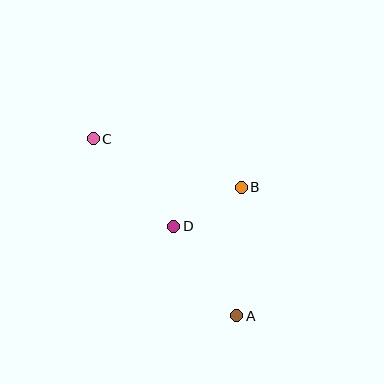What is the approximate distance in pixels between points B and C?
The distance between B and C is approximately 156 pixels.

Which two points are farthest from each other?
Points A and C are farthest from each other.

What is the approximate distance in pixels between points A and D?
The distance between A and D is approximately 109 pixels.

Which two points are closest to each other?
Points B and D are closest to each other.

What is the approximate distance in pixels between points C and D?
The distance between C and D is approximately 119 pixels.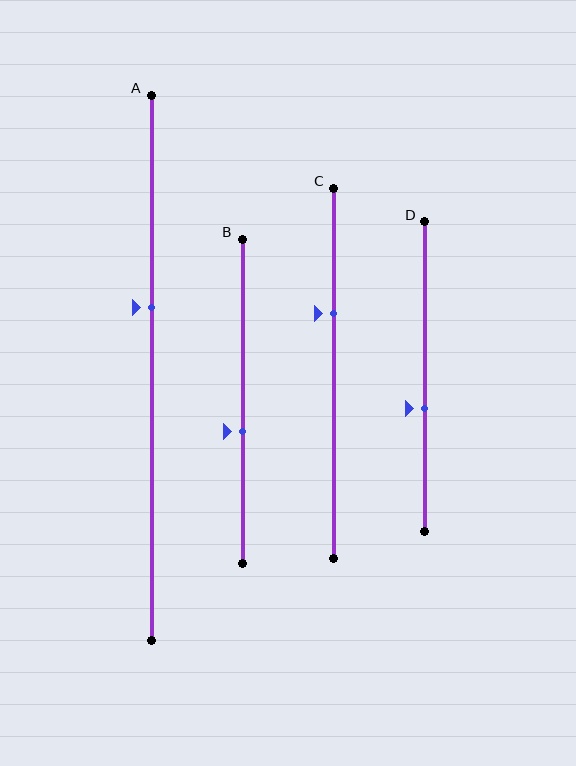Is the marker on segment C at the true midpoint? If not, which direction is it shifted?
No, the marker on segment C is shifted upward by about 16% of the segment length.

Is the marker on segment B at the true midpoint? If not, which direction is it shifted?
No, the marker on segment B is shifted downward by about 9% of the segment length.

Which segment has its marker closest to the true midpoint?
Segment B has its marker closest to the true midpoint.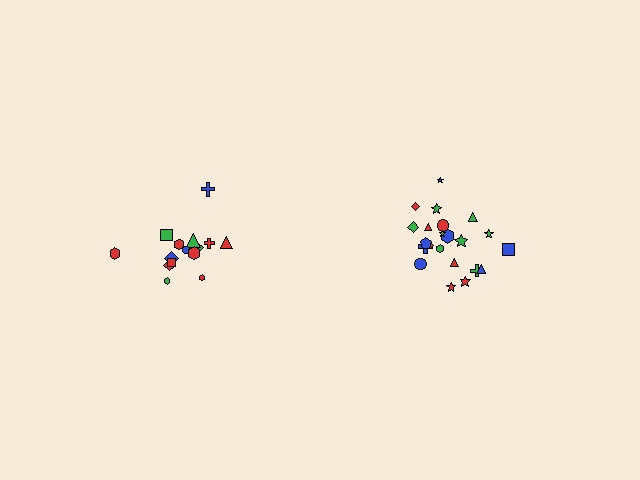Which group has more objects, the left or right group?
The right group.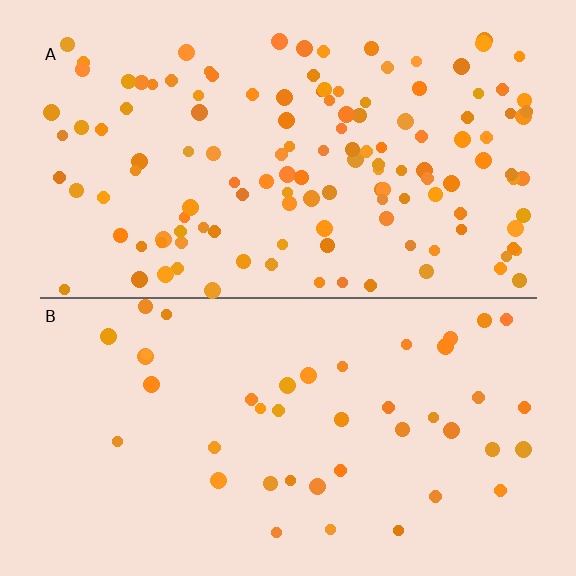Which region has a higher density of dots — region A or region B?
A (the top).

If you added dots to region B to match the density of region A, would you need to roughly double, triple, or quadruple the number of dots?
Approximately triple.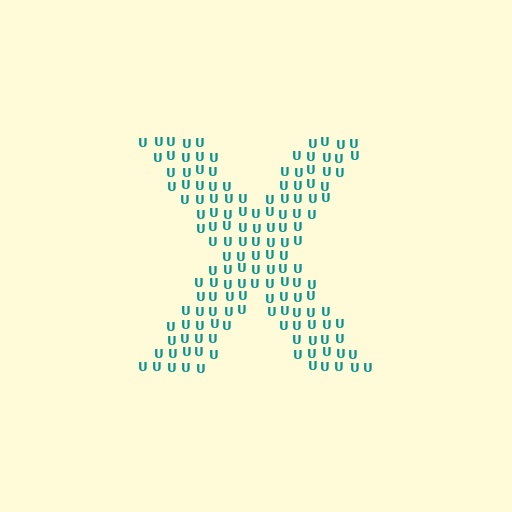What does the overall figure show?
The overall figure shows the letter X.